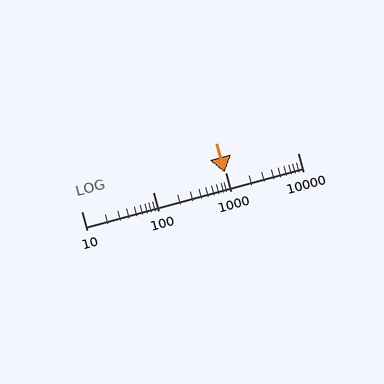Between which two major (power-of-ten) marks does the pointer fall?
The pointer is between 100 and 1000.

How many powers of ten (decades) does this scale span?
The scale spans 3 decades, from 10 to 10000.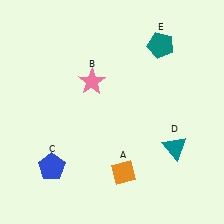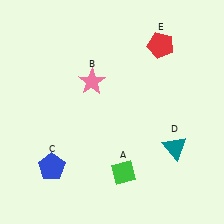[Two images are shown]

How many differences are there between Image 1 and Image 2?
There are 2 differences between the two images.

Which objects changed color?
A changed from orange to green. E changed from teal to red.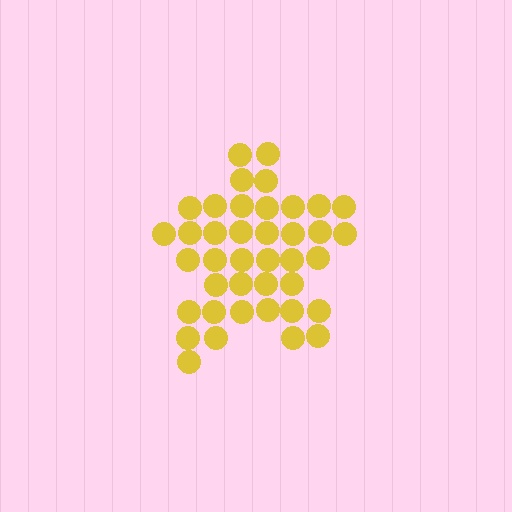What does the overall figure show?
The overall figure shows a star.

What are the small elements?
The small elements are circles.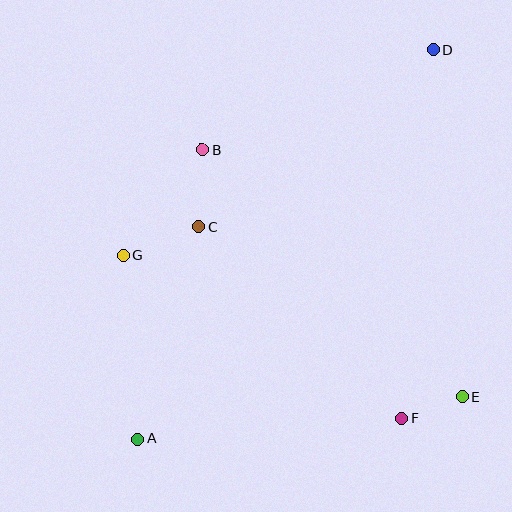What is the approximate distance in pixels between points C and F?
The distance between C and F is approximately 279 pixels.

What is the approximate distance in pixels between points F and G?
The distance between F and G is approximately 323 pixels.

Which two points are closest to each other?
Points E and F are closest to each other.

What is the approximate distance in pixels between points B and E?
The distance between B and E is approximately 358 pixels.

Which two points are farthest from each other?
Points A and D are farthest from each other.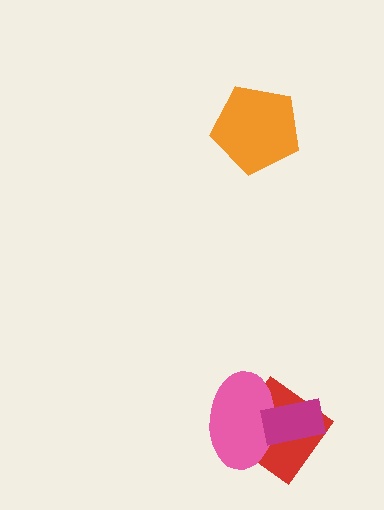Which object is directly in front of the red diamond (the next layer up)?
The pink ellipse is directly in front of the red diamond.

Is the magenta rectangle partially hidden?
No, no other shape covers it.